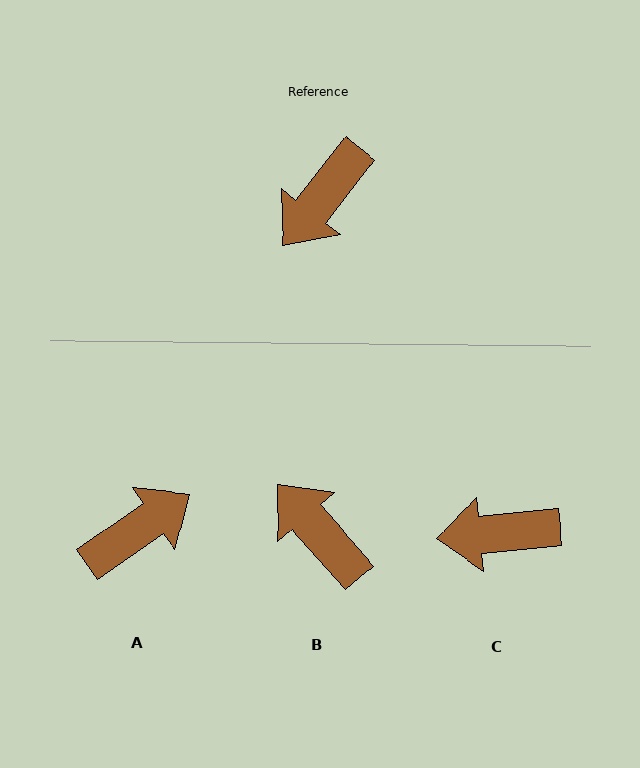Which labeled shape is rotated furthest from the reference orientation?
A, about 163 degrees away.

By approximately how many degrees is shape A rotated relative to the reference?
Approximately 163 degrees counter-clockwise.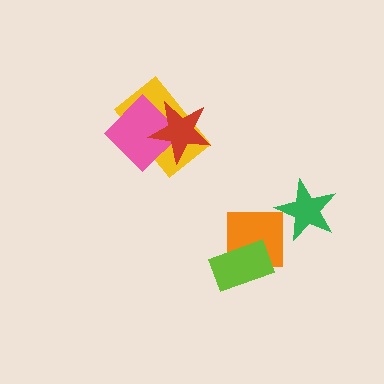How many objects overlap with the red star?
2 objects overlap with the red star.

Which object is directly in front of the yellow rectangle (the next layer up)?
The pink diamond is directly in front of the yellow rectangle.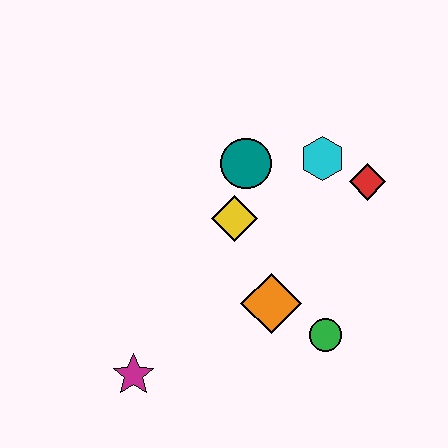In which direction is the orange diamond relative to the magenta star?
The orange diamond is to the right of the magenta star.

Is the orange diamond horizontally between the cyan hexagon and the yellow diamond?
Yes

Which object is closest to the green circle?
The orange diamond is closest to the green circle.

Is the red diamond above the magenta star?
Yes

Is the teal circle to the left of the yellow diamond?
No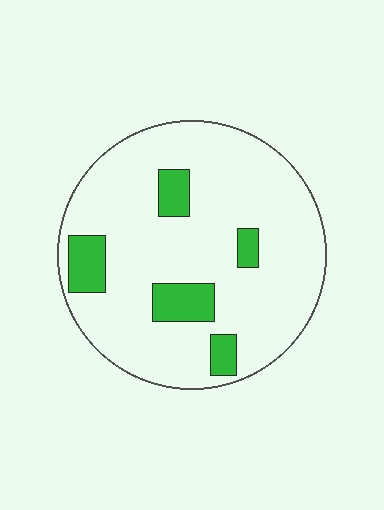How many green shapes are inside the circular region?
5.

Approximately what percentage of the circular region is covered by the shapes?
Approximately 15%.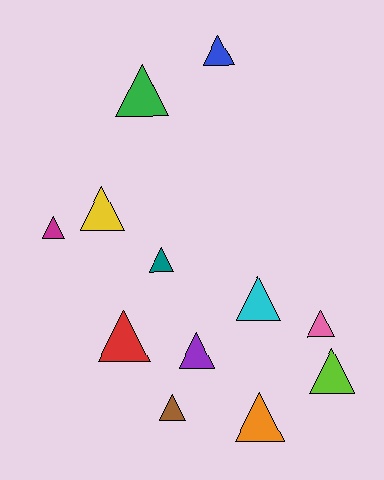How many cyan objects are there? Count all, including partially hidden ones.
There is 1 cyan object.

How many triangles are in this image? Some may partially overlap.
There are 12 triangles.